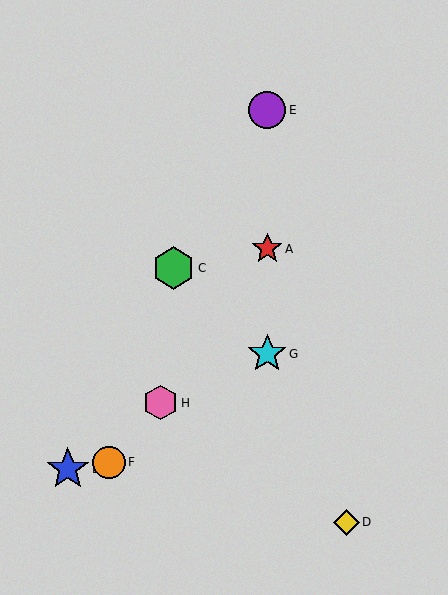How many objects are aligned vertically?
3 objects (A, E, G) are aligned vertically.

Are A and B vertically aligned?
No, A is at x≈267 and B is at x≈68.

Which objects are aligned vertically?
Objects A, E, G are aligned vertically.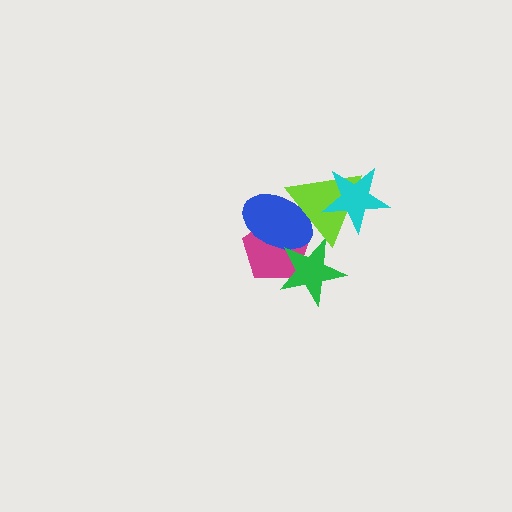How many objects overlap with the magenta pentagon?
3 objects overlap with the magenta pentagon.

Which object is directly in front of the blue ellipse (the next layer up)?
The green star is directly in front of the blue ellipse.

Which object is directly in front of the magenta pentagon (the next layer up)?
The blue ellipse is directly in front of the magenta pentagon.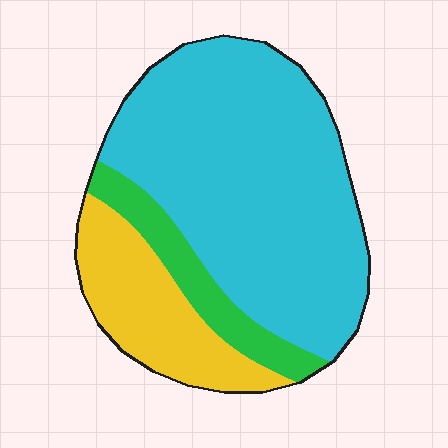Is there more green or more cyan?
Cyan.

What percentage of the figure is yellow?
Yellow takes up about one fifth (1/5) of the figure.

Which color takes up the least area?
Green, at roughly 15%.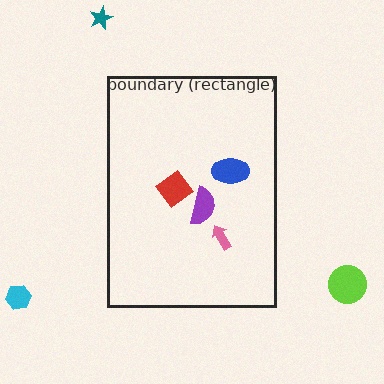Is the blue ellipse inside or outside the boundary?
Inside.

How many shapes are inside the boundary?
4 inside, 3 outside.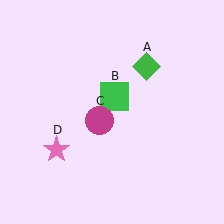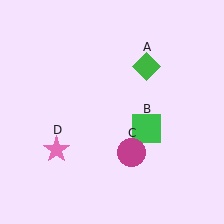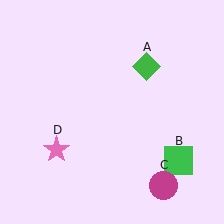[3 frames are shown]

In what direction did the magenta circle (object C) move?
The magenta circle (object C) moved down and to the right.